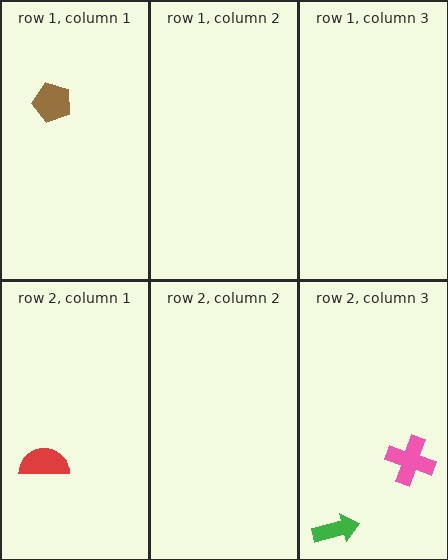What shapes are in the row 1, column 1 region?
The brown pentagon.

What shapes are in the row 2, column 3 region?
The pink cross, the green arrow.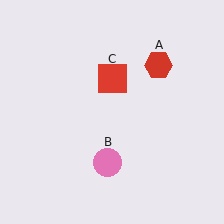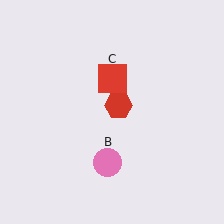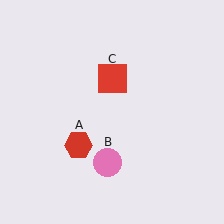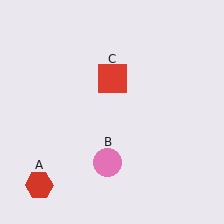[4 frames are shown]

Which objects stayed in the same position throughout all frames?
Pink circle (object B) and red square (object C) remained stationary.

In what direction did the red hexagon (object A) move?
The red hexagon (object A) moved down and to the left.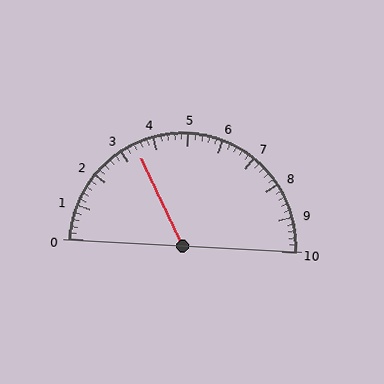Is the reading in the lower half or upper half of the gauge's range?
The reading is in the lower half of the range (0 to 10).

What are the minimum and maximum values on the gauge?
The gauge ranges from 0 to 10.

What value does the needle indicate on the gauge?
The needle indicates approximately 3.4.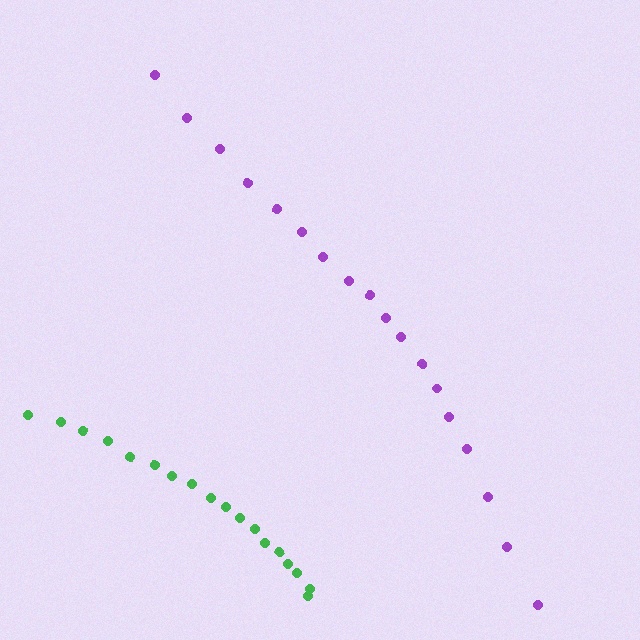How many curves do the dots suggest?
There are 2 distinct paths.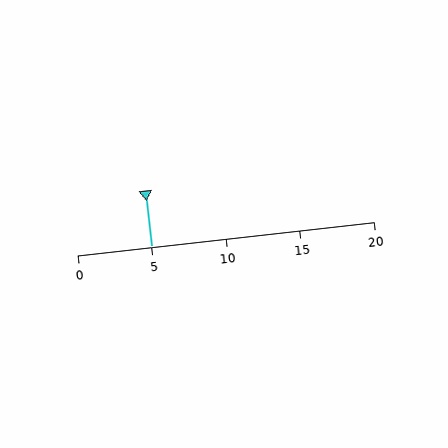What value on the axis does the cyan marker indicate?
The marker indicates approximately 5.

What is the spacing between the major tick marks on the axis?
The major ticks are spaced 5 apart.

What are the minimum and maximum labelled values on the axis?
The axis runs from 0 to 20.